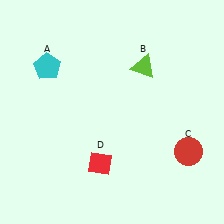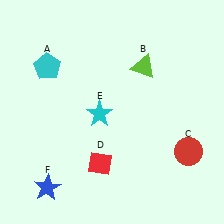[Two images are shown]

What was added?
A cyan star (E), a blue star (F) were added in Image 2.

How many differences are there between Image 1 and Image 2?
There are 2 differences between the two images.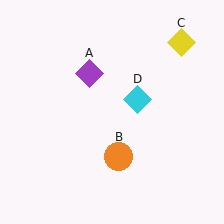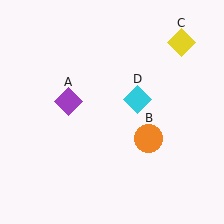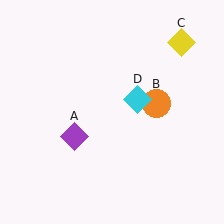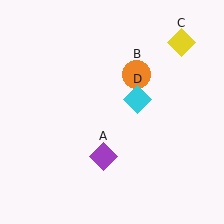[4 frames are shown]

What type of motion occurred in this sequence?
The purple diamond (object A), orange circle (object B) rotated counterclockwise around the center of the scene.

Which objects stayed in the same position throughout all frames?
Yellow diamond (object C) and cyan diamond (object D) remained stationary.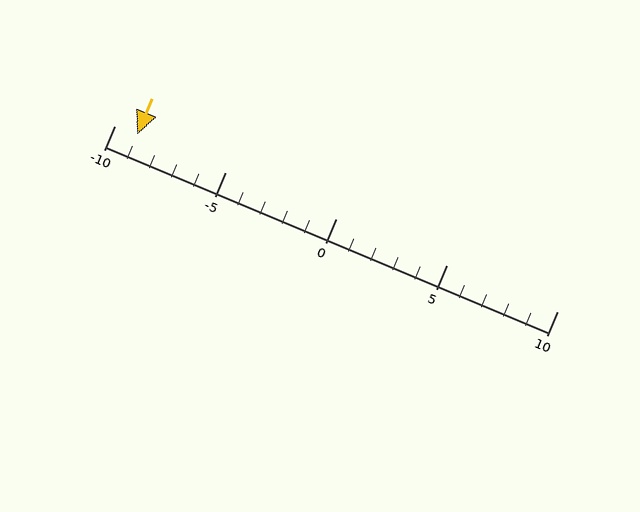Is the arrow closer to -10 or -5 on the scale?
The arrow is closer to -10.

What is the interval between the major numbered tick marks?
The major tick marks are spaced 5 units apart.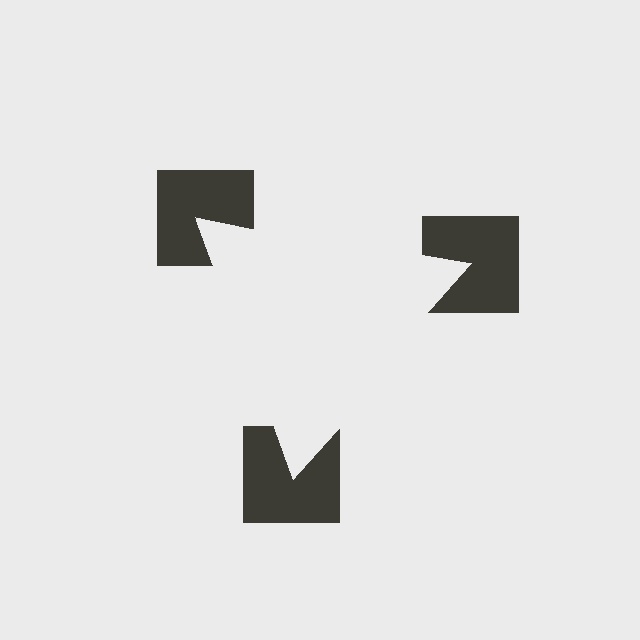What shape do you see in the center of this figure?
An illusory triangle — its edges are inferred from the aligned wedge cuts in the notched squares, not physically drawn.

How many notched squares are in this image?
There are 3 — one at each vertex of the illusory triangle.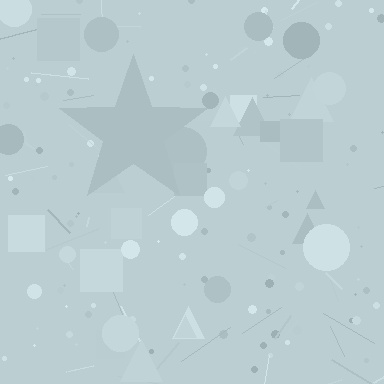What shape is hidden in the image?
A star is hidden in the image.